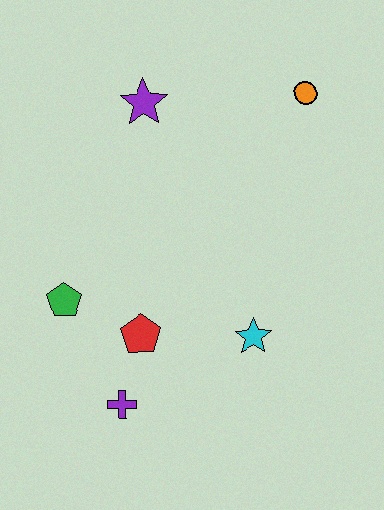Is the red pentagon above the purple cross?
Yes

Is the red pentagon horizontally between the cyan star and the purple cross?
Yes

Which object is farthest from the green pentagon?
The orange circle is farthest from the green pentagon.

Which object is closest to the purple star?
The orange circle is closest to the purple star.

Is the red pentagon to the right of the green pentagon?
Yes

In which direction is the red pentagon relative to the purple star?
The red pentagon is below the purple star.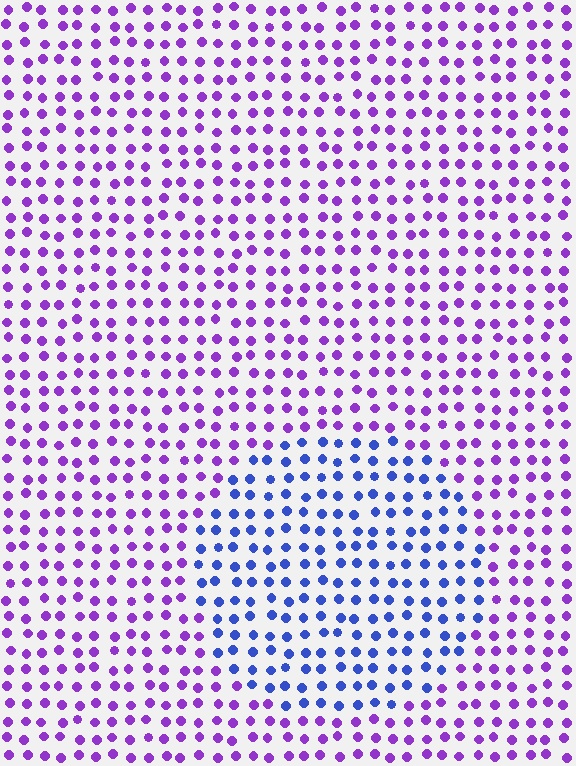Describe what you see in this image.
The image is filled with small purple elements in a uniform arrangement. A circle-shaped region is visible where the elements are tinted to a slightly different hue, forming a subtle color boundary.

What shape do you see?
I see a circle.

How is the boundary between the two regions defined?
The boundary is defined purely by a slight shift in hue (about 48 degrees). Spacing, size, and orientation are identical on both sides.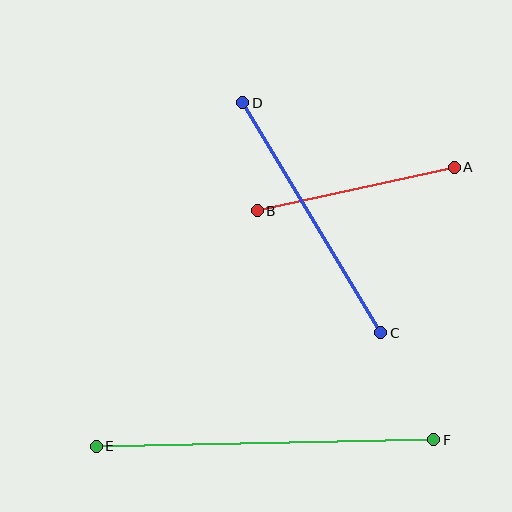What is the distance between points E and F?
The distance is approximately 338 pixels.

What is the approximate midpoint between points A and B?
The midpoint is at approximately (356, 189) pixels.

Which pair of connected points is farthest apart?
Points E and F are farthest apart.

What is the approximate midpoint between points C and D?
The midpoint is at approximately (312, 218) pixels.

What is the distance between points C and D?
The distance is approximately 269 pixels.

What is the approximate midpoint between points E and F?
The midpoint is at approximately (265, 443) pixels.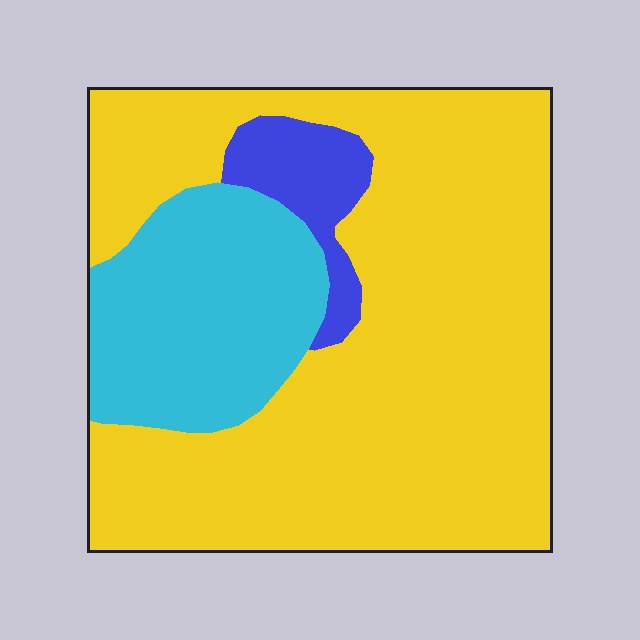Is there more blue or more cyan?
Cyan.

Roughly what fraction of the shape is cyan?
Cyan covers about 20% of the shape.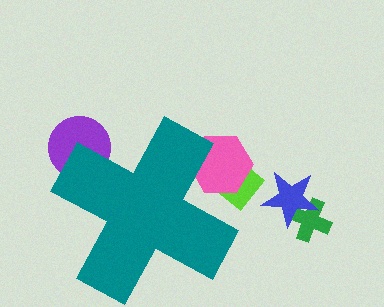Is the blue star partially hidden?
No, the blue star is fully visible.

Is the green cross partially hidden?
No, the green cross is fully visible.